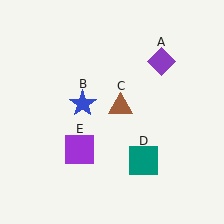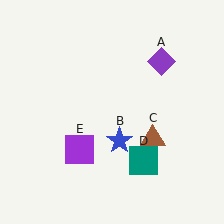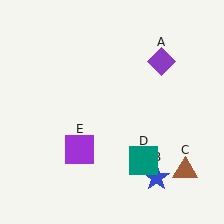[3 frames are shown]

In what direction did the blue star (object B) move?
The blue star (object B) moved down and to the right.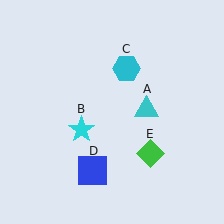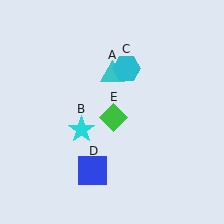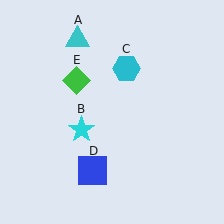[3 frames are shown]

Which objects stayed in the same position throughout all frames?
Cyan star (object B) and cyan hexagon (object C) and blue square (object D) remained stationary.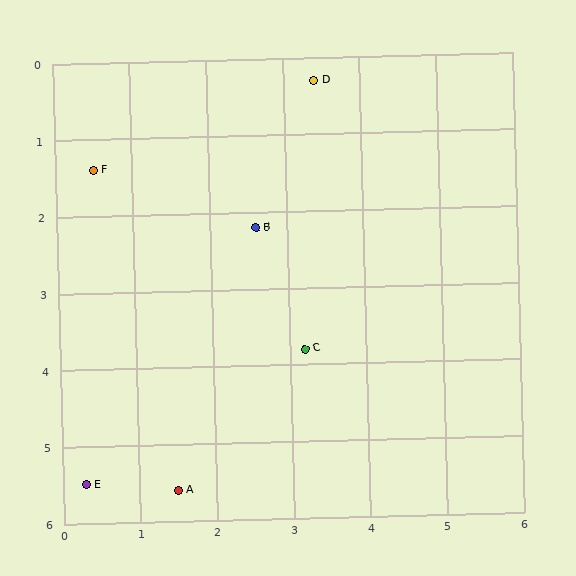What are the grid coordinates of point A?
Point A is at approximately (1.5, 5.6).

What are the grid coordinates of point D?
Point D is at approximately (3.4, 0.3).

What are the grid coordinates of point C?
Point C is at approximately (3.2, 3.8).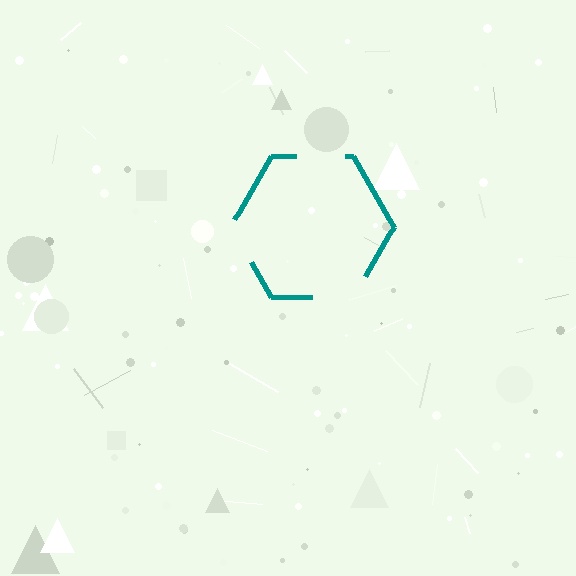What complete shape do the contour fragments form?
The contour fragments form a hexagon.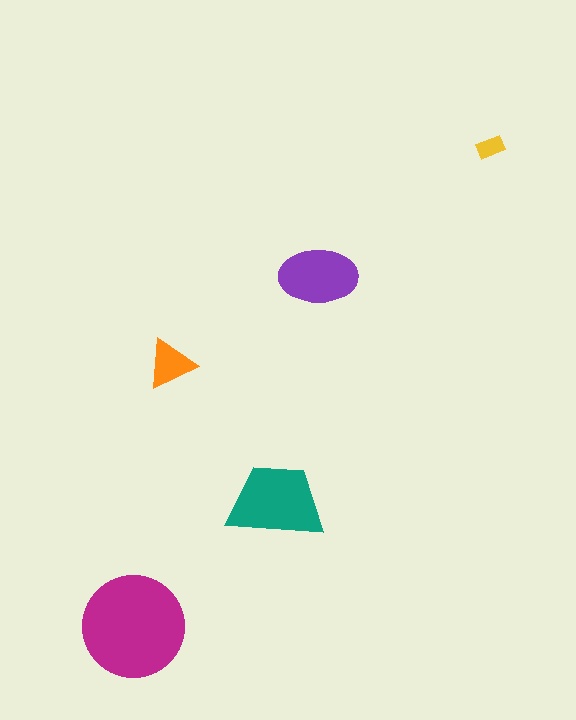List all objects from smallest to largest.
The yellow rectangle, the orange triangle, the purple ellipse, the teal trapezoid, the magenta circle.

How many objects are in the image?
There are 5 objects in the image.